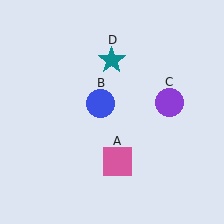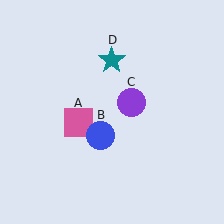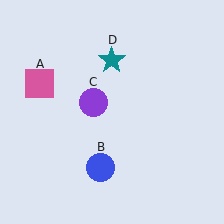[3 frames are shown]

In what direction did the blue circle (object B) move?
The blue circle (object B) moved down.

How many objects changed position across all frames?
3 objects changed position: pink square (object A), blue circle (object B), purple circle (object C).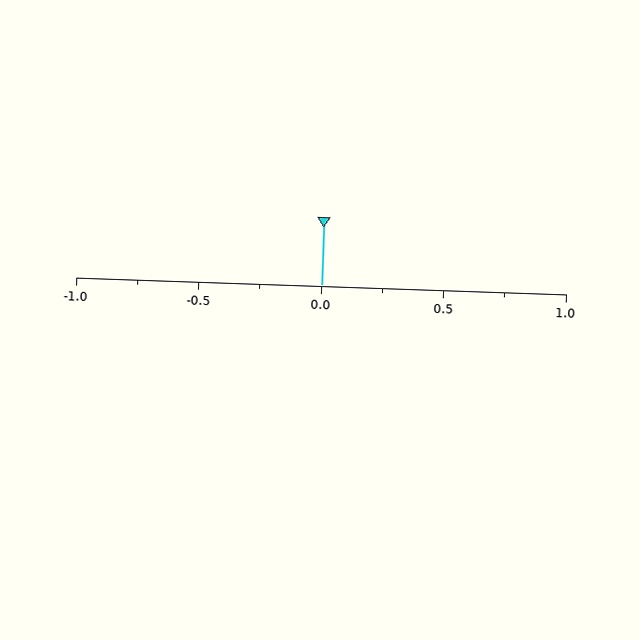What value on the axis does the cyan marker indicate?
The marker indicates approximately 0.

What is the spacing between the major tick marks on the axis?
The major ticks are spaced 0.5 apart.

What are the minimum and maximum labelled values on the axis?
The axis runs from -1.0 to 1.0.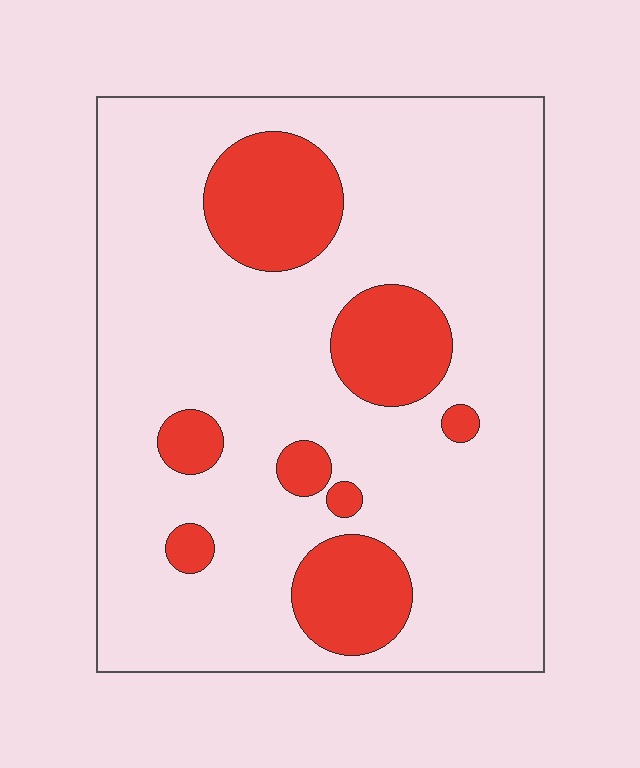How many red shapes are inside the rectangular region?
8.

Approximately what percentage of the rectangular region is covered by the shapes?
Approximately 20%.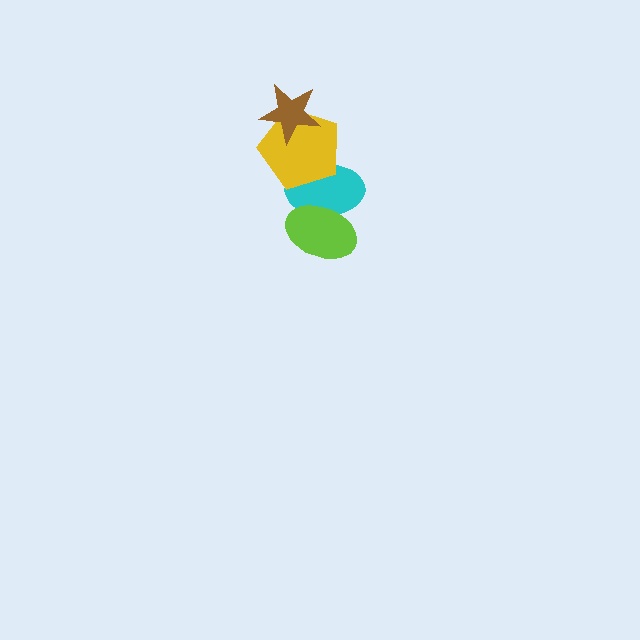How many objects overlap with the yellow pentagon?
2 objects overlap with the yellow pentagon.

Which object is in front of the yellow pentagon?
The brown star is in front of the yellow pentagon.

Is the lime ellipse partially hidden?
No, no other shape covers it.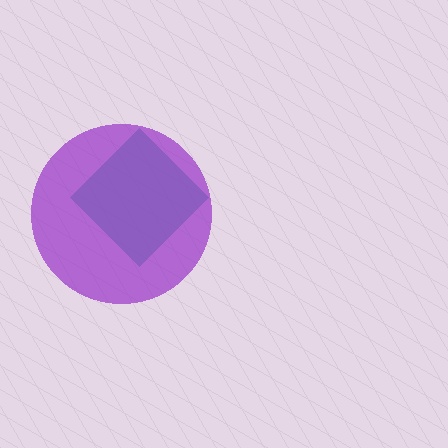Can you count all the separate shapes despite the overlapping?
Yes, there are 2 separate shapes.